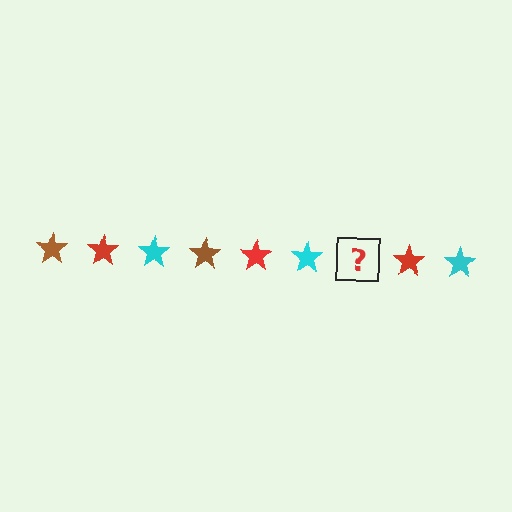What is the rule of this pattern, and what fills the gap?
The rule is that the pattern cycles through brown, red, cyan stars. The gap should be filled with a brown star.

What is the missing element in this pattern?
The missing element is a brown star.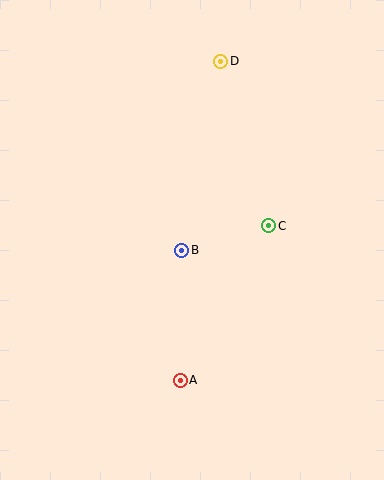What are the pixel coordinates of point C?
Point C is at (269, 226).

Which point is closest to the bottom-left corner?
Point A is closest to the bottom-left corner.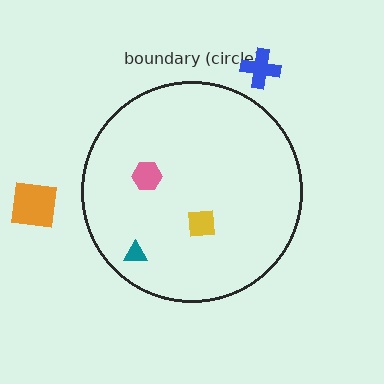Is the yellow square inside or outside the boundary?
Inside.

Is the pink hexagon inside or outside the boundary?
Inside.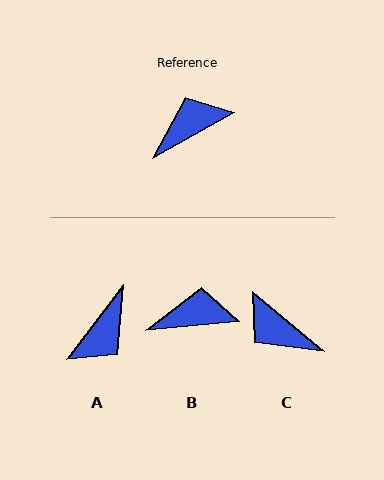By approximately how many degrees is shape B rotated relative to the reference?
Approximately 24 degrees clockwise.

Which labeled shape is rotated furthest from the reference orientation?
A, about 156 degrees away.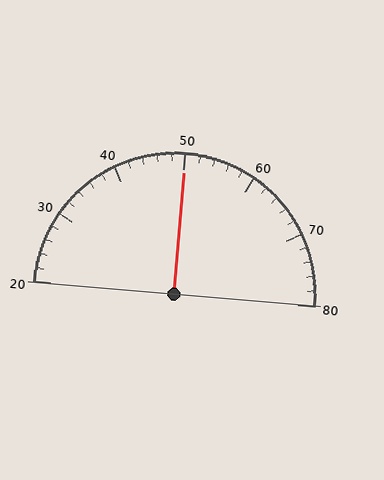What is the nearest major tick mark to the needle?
The nearest major tick mark is 50.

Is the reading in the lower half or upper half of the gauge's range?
The reading is in the upper half of the range (20 to 80).